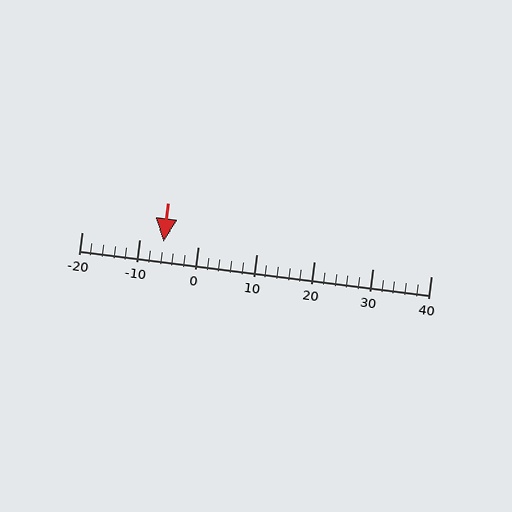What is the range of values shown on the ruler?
The ruler shows values from -20 to 40.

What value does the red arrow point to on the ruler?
The red arrow points to approximately -6.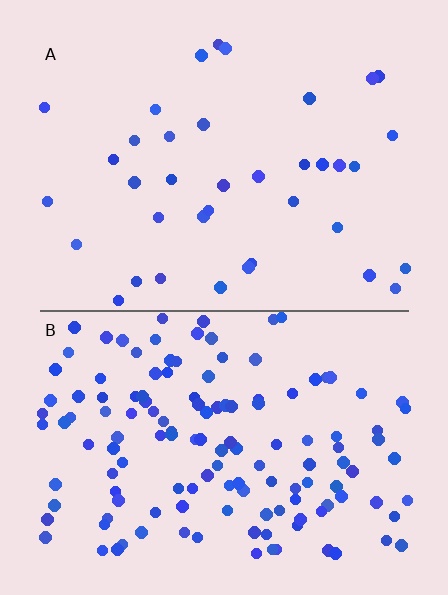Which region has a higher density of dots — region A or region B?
B (the bottom).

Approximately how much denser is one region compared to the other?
Approximately 3.7× — region B over region A.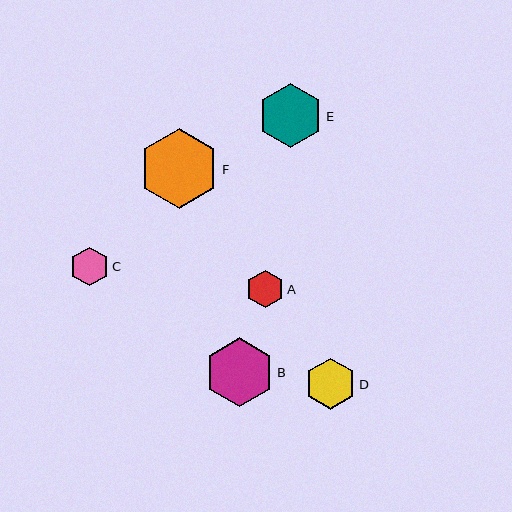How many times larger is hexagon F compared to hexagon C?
Hexagon F is approximately 2.0 times the size of hexagon C.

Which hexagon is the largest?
Hexagon F is the largest with a size of approximately 80 pixels.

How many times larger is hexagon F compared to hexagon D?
Hexagon F is approximately 1.6 times the size of hexagon D.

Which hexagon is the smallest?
Hexagon A is the smallest with a size of approximately 37 pixels.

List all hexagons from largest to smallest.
From largest to smallest: F, B, E, D, C, A.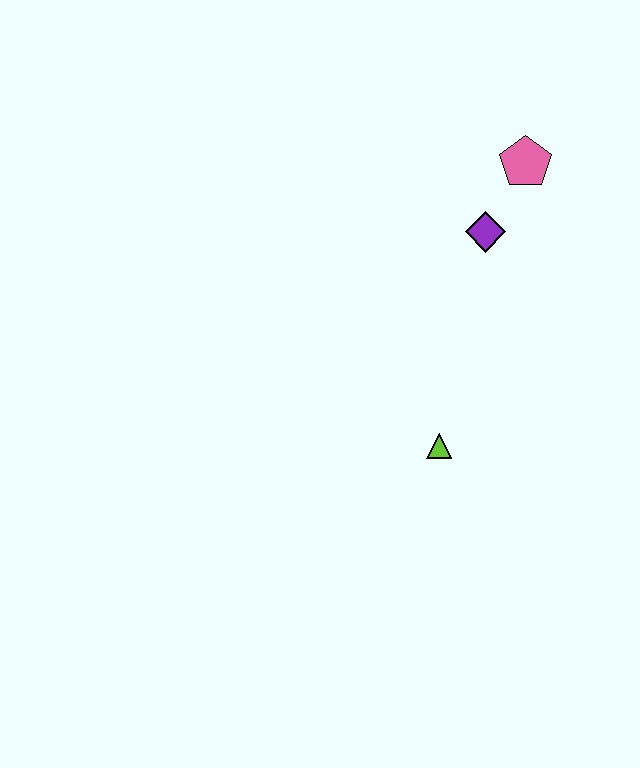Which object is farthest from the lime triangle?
The pink pentagon is farthest from the lime triangle.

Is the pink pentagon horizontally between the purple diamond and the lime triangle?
No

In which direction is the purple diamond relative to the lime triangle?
The purple diamond is above the lime triangle.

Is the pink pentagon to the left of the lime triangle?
No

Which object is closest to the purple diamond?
The pink pentagon is closest to the purple diamond.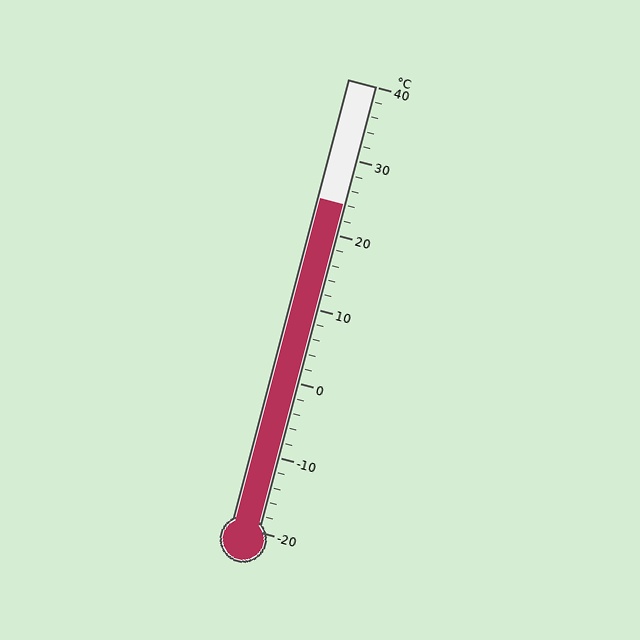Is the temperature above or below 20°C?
The temperature is above 20°C.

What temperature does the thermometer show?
The thermometer shows approximately 24°C.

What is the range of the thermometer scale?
The thermometer scale ranges from -20°C to 40°C.